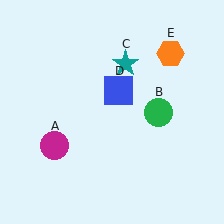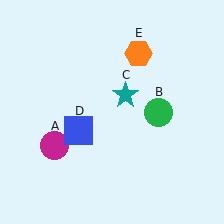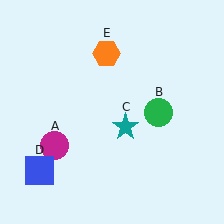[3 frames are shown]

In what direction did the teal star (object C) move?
The teal star (object C) moved down.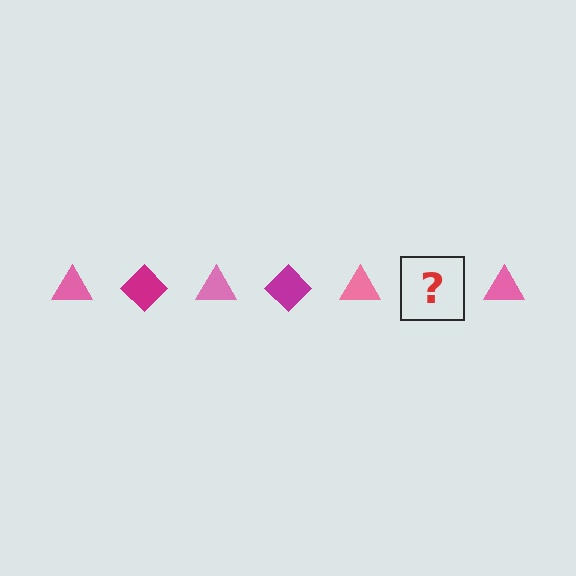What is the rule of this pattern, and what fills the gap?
The rule is that the pattern alternates between pink triangle and magenta diamond. The gap should be filled with a magenta diamond.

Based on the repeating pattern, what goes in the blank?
The blank should be a magenta diamond.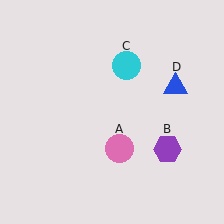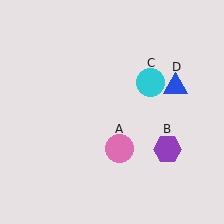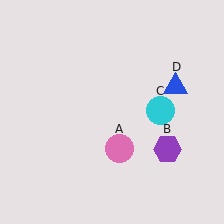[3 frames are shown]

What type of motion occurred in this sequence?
The cyan circle (object C) rotated clockwise around the center of the scene.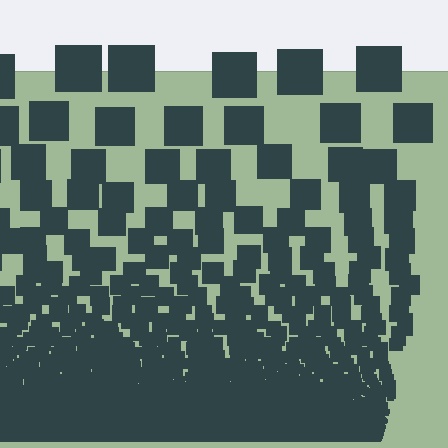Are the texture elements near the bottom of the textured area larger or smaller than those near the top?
Smaller. The gradient is inverted — elements near the bottom are smaller and denser.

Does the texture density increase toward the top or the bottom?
Density increases toward the bottom.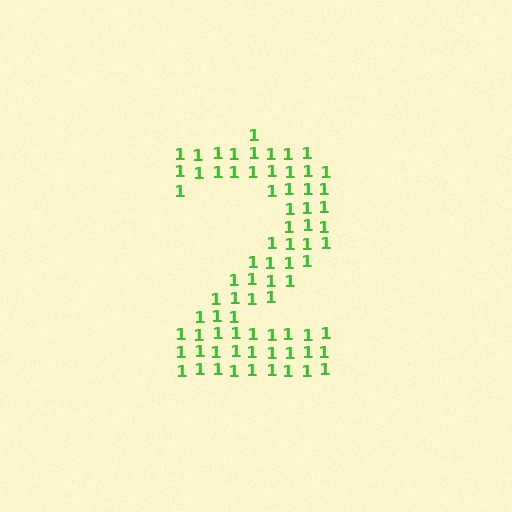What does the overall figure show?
The overall figure shows the digit 2.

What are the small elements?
The small elements are digit 1's.